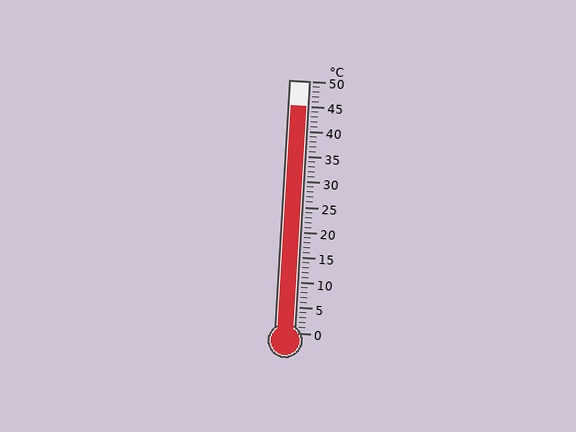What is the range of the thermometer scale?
The thermometer scale ranges from 0°C to 50°C.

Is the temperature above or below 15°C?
The temperature is above 15°C.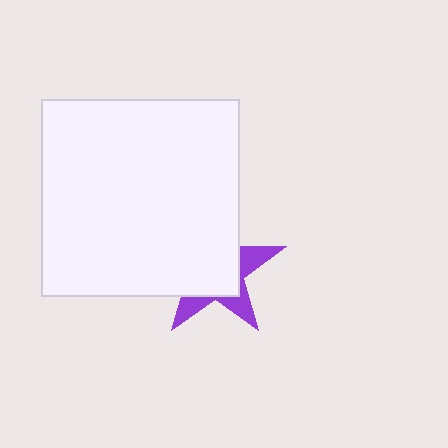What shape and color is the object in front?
The object in front is a white square.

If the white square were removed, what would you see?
You would see the complete purple star.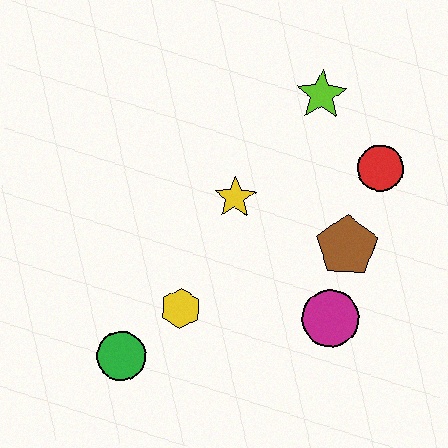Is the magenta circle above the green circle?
Yes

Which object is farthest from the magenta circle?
The lime star is farthest from the magenta circle.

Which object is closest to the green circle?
The yellow hexagon is closest to the green circle.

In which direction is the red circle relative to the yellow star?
The red circle is to the right of the yellow star.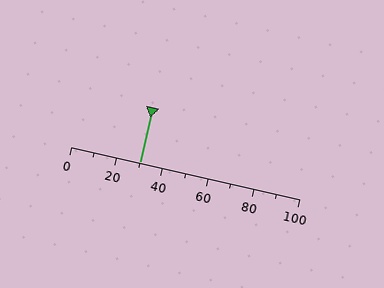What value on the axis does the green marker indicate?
The marker indicates approximately 30.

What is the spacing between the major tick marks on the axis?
The major ticks are spaced 20 apart.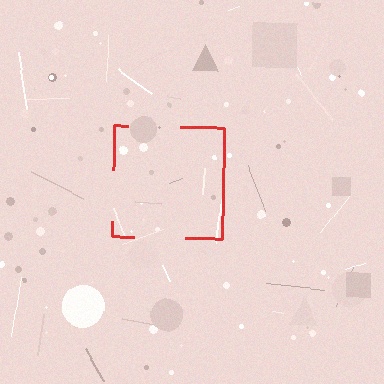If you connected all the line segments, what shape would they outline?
They would outline a square.